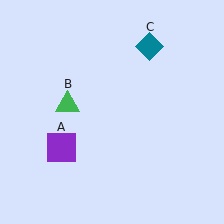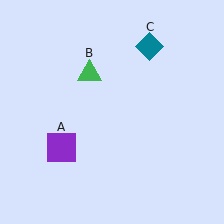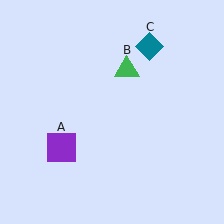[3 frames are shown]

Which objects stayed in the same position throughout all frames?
Purple square (object A) and teal diamond (object C) remained stationary.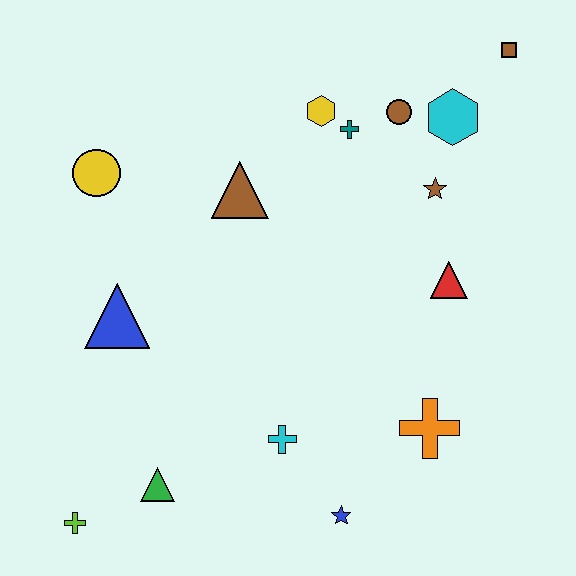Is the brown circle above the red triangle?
Yes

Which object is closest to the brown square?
The cyan hexagon is closest to the brown square.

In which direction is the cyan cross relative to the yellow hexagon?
The cyan cross is below the yellow hexagon.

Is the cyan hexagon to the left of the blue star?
No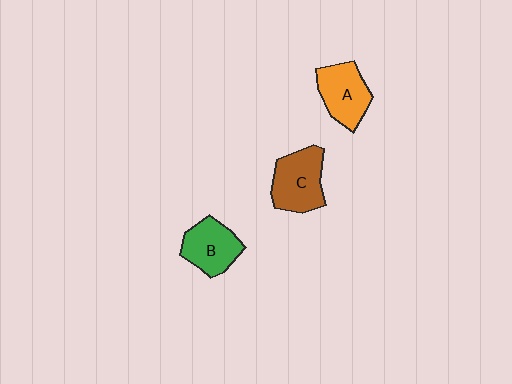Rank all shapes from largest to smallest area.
From largest to smallest: C (brown), A (orange), B (green).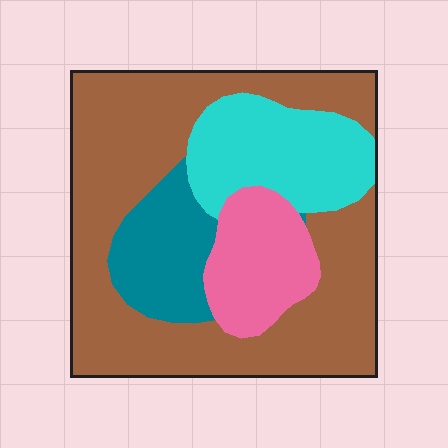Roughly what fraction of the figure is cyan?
Cyan covers 18% of the figure.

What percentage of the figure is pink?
Pink covers 13% of the figure.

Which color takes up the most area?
Brown, at roughly 55%.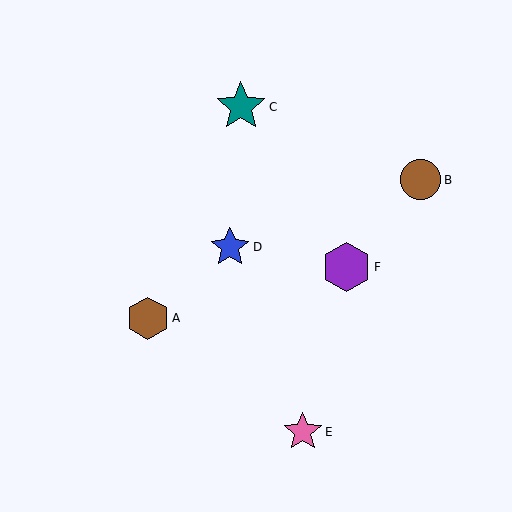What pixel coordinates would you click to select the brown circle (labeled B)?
Click at (421, 180) to select the brown circle B.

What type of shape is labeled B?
Shape B is a brown circle.